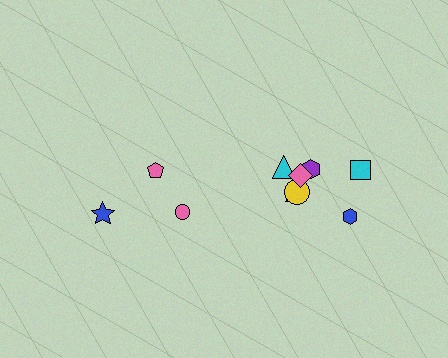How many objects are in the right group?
There are 8 objects.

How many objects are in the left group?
There are 3 objects.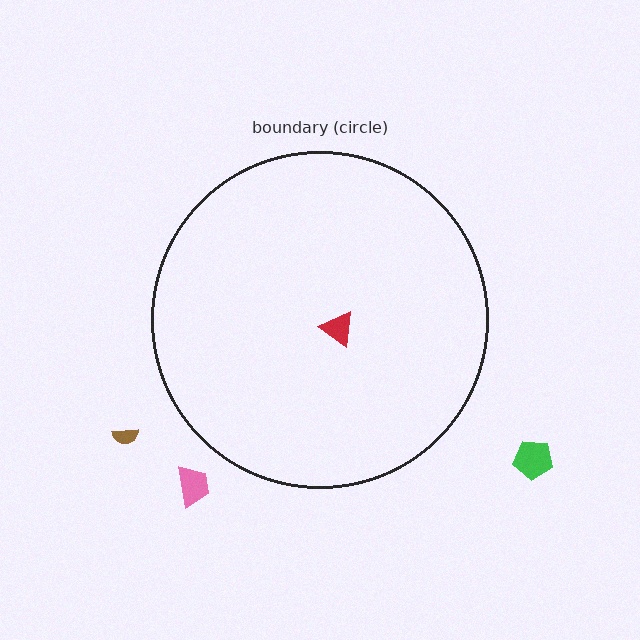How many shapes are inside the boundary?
1 inside, 3 outside.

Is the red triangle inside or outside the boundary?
Inside.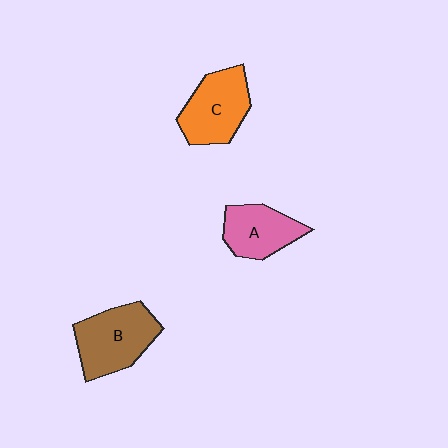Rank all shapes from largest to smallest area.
From largest to smallest: B (brown), C (orange), A (pink).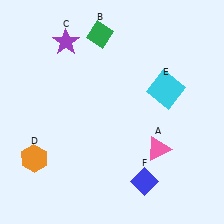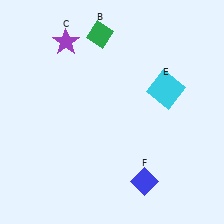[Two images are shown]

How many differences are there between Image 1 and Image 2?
There are 2 differences between the two images.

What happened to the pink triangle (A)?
The pink triangle (A) was removed in Image 2. It was in the bottom-right area of Image 1.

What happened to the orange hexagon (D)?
The orange hexagon (D) was removed in Image 2. It was in the bottom-left area of Image 1.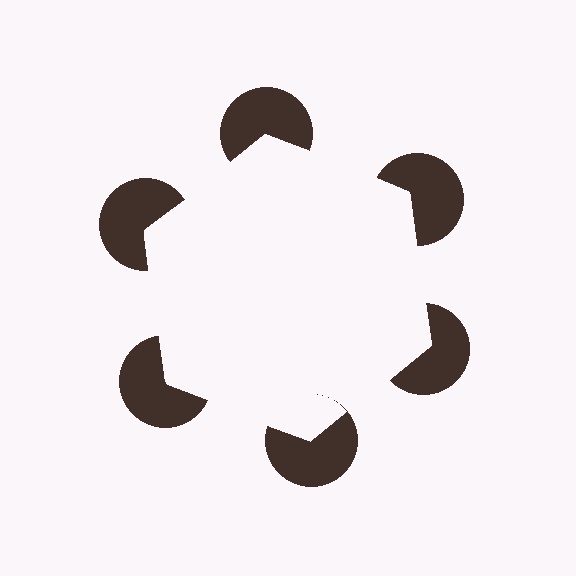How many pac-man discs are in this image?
There are 6 — one at each vertex of the illusory hexagon.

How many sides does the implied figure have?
6 sides.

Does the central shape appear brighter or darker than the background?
It typically appears slightly brighter than the background, even though no actual brightness change is drawn.